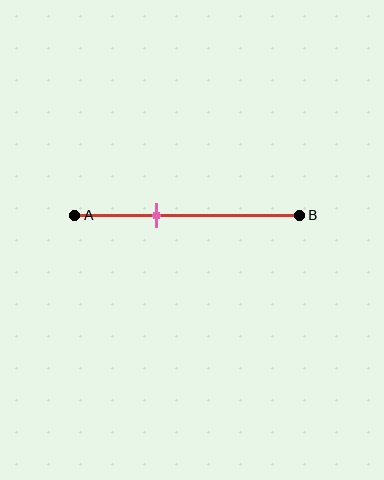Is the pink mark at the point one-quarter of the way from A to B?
No, the mark is at about 35% from A, not at the 25% one-quarter point.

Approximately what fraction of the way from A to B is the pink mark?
The pink mark is approximately 35% of the way from A to B.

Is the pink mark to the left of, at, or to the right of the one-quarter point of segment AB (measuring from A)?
The pink mark is to the right of the one-quarter point of segment AB.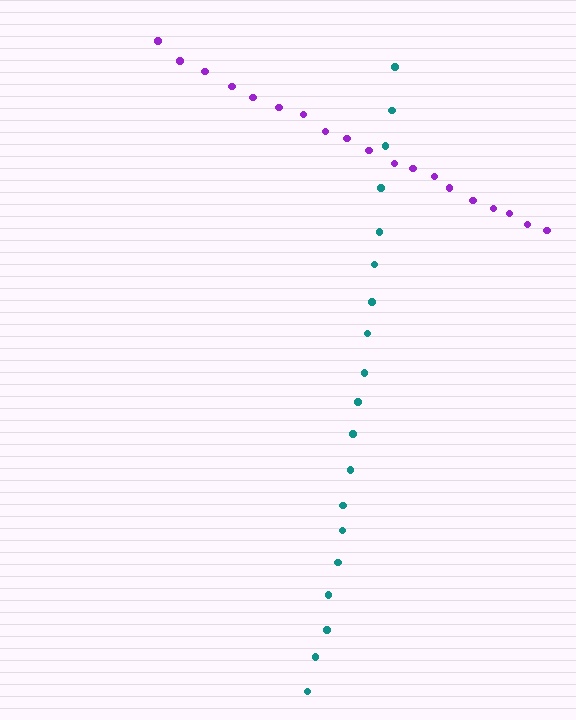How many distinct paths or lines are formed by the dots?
There are 2 distinct paths.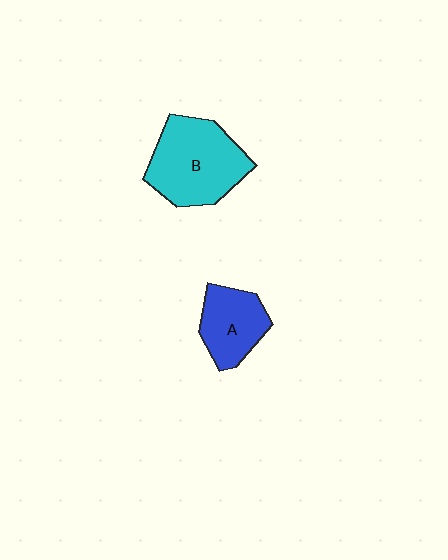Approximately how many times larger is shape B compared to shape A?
Approximately 1.6 times.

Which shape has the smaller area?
Shape A (blue).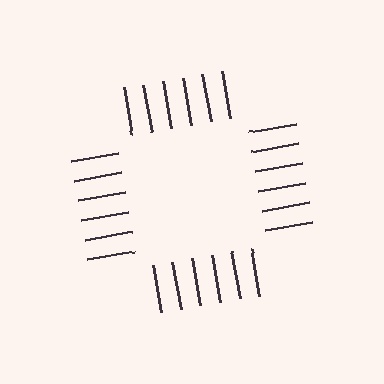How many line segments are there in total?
24 — 6 along each of the 4 edges.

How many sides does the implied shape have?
4 sides — the line-ends trace a square.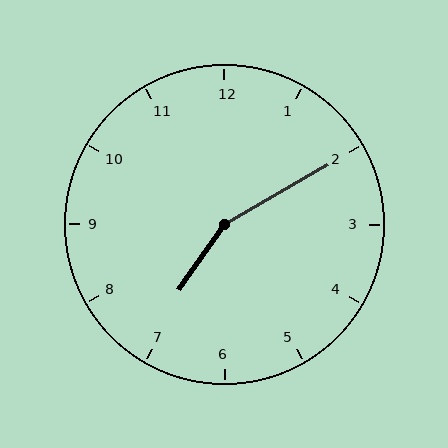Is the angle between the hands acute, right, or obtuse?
It is obtuse.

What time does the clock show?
7:10.